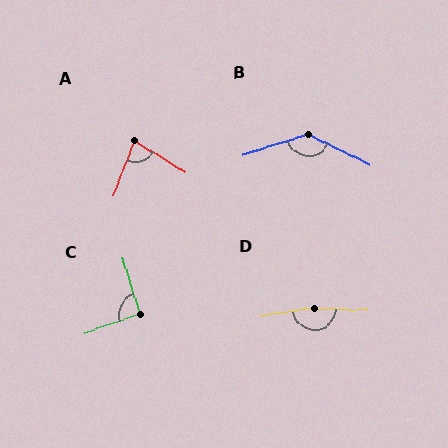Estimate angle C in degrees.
Approximately 93 degrees.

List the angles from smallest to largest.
A (80°), C (93°), B (137°), D (169°).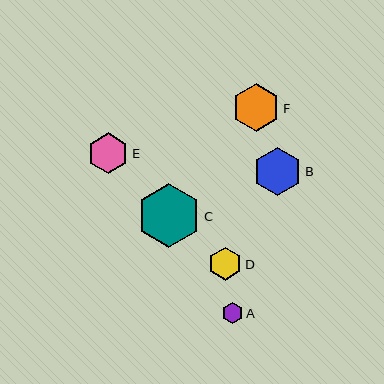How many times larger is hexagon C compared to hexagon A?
Hexagon C is approximately 3.1 times the size of hexagon A.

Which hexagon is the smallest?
Hexagon A is the smallest with a size of approximately 21 pixels.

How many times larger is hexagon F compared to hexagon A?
Hexagon F is approximately 2.3 times the size of hexagon A.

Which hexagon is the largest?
Hexagon C is the largest with a size of approximately 63 pixels.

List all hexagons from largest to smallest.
From largest to smallest: C, B, F, E, D, A.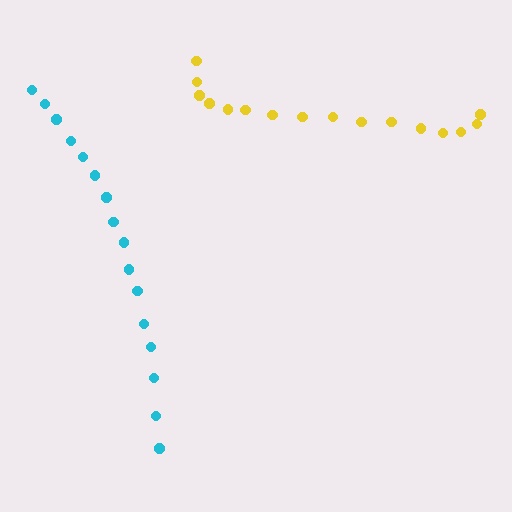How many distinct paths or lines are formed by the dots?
There are 2 distinct paths.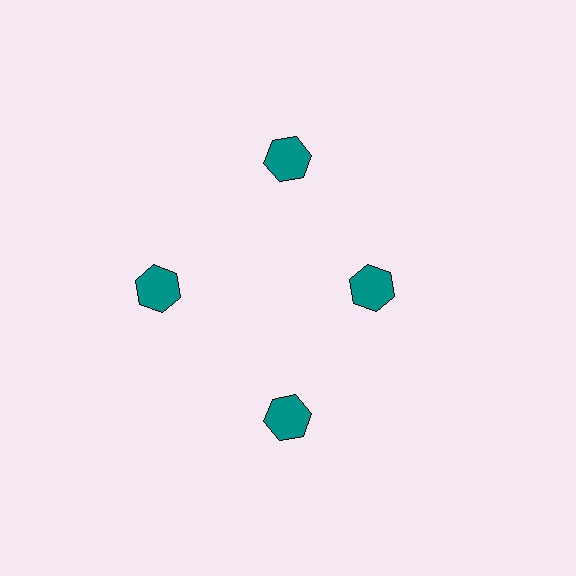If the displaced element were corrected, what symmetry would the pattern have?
It would have 4-fold rotational symmetry — the pattern would map onto itself every 90 degrees.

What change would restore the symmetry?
The symmetry would be restored by moving it outward, back onto the ring so that all 4 hexagons sit at equal angles and equal distance from the center.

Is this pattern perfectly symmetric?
No. The 4 teal hexagons are arranged in a ring, but one element near the 3 o'clock position is pulled inward toward the center, breaking the 4-fold rotational symmetry.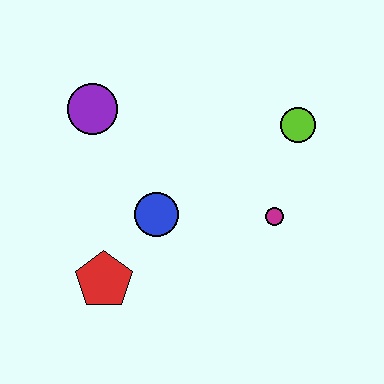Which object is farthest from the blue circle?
The lime circle is farthest from the blue circle.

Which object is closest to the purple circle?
The blue circle is closest to the purple circle.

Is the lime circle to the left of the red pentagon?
No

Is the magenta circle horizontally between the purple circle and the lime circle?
Yes